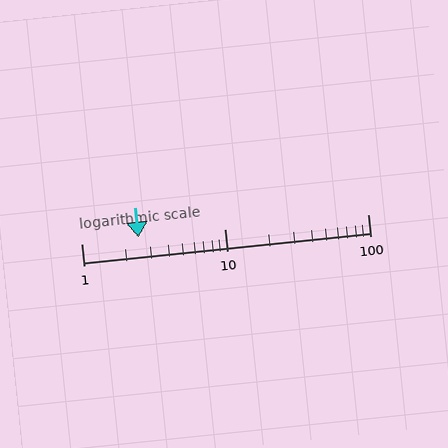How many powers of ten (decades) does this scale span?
The scale spans 2 decades, from 1 to 100.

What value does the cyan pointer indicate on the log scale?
The pointer indicates approximately 2.5.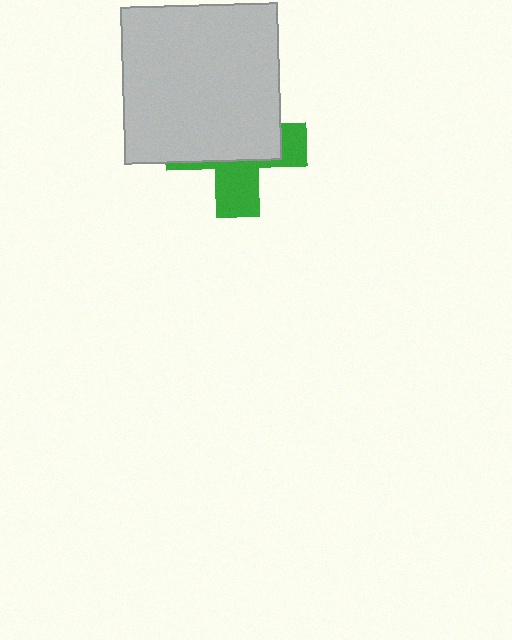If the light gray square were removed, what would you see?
You would see the complete green cross.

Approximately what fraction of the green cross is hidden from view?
Roughly 62% of the green cross is hidden behind the light gray square.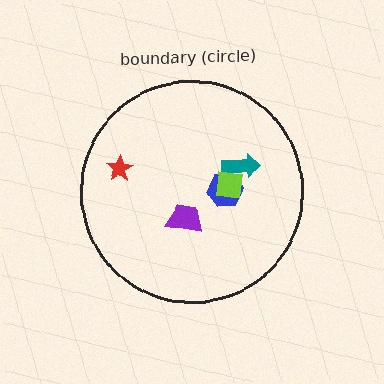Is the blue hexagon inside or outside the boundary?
Inside.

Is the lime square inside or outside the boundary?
Inside.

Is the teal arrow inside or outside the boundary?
Inside.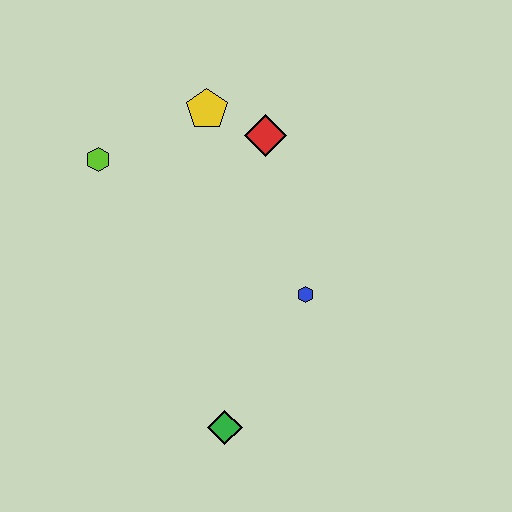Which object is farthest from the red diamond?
The green diamond is farthest from the red diamond.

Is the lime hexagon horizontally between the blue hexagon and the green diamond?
No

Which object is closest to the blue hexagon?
The green diamond is closest to the blue hexagon.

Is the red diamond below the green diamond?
No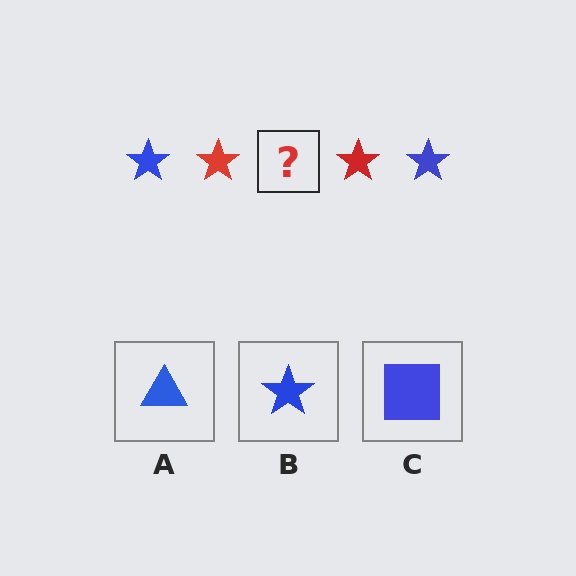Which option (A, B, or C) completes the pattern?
B.